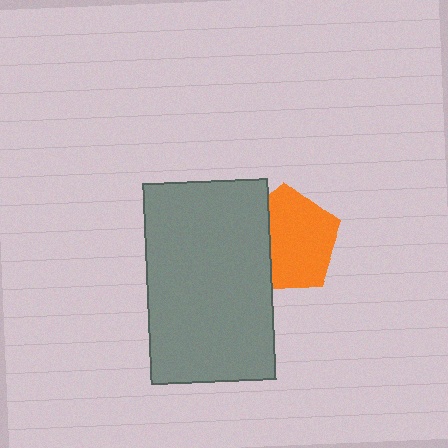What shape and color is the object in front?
The object in front is a gray rectangle.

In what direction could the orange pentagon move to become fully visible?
The orange pentagon could move right. That would shift it out from behind the gray rectangle entirely.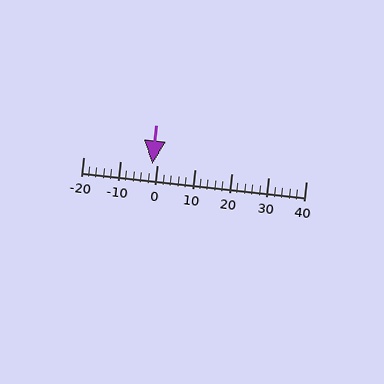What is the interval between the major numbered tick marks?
The major tick marks are spaced 10 units apart.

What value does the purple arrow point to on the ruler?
The purple arrow points to approximately -2.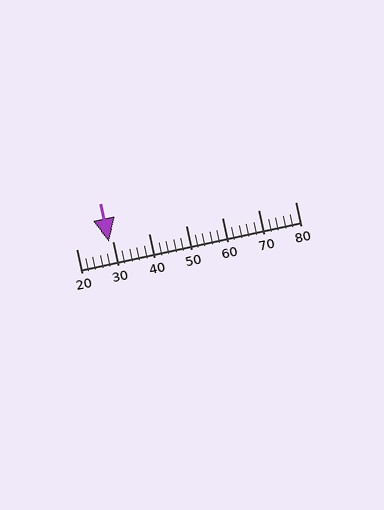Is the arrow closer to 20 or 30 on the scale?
The arrow is closer to 30.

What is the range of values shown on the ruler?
The ruler shows values from 20 to 80.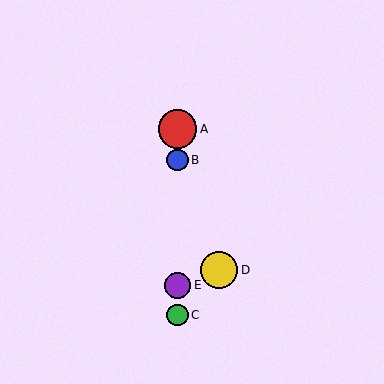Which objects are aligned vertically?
Objects A, B, C, E are aligned vertically.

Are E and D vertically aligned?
No, E is at x≈178 and D is at x≈219.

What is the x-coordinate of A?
Object A is at x≈178.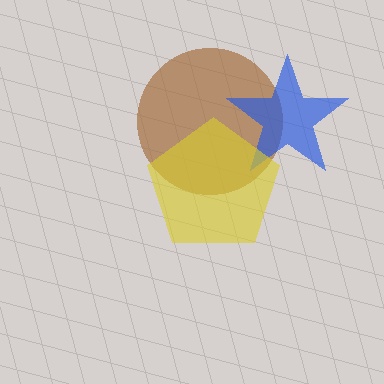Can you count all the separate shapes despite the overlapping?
Yes, there are 3 separate shapes.